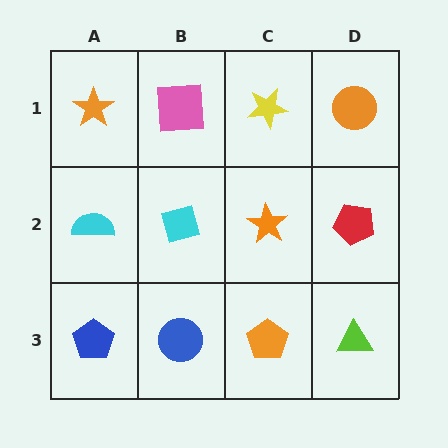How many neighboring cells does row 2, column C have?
4.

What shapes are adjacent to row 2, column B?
A pink square (row 1, column B), a blue circle (row 3, column B), a cyan semicircle (row 2, column A), an orange star (row 2, column C).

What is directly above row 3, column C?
An orange star.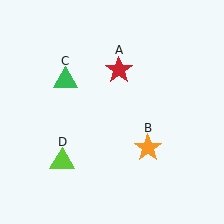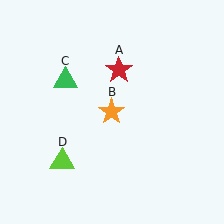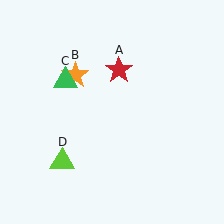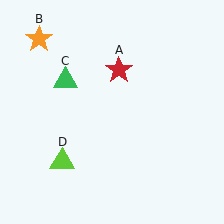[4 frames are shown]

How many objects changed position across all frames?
1 object changed position: orange star (object B).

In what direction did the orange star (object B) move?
The orange star (object B) moved up and to the left.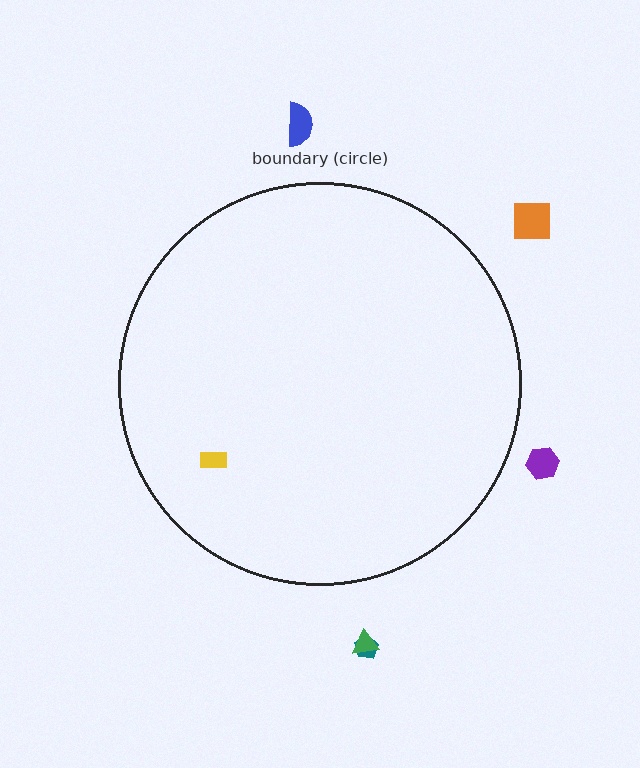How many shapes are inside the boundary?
1 inside, 5 outside.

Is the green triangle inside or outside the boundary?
Outside.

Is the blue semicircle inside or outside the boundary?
Outside.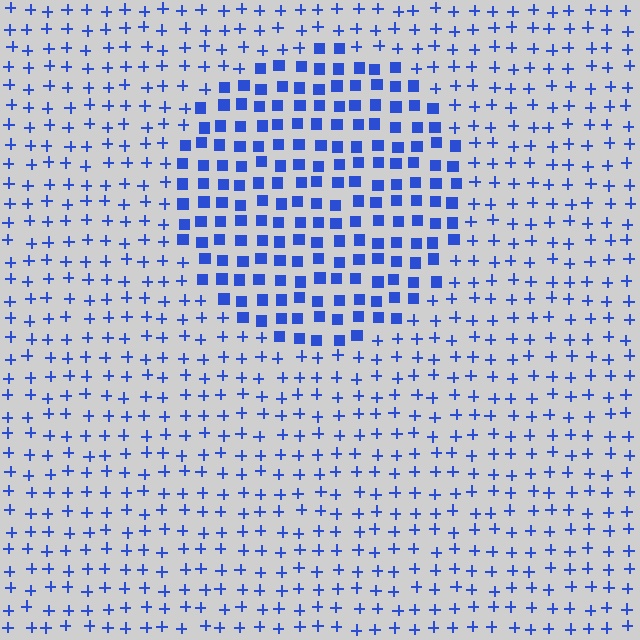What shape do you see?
I see a circle.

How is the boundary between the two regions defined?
The boundary is defined by a change in element shape: squares inside vs. plus signs outside. All elements share the same color and spacing.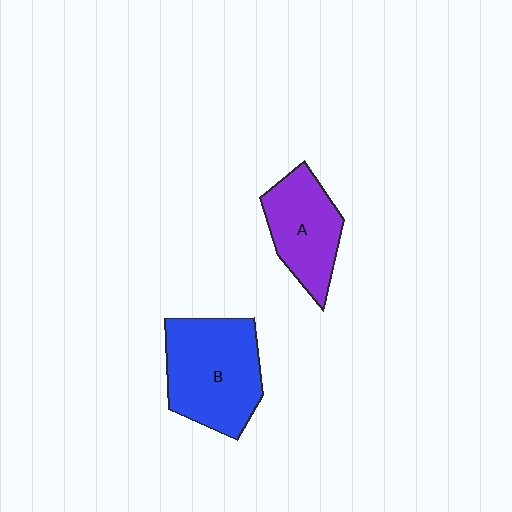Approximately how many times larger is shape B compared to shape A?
Approximately 1.4 times.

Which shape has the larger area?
Shape B (blue).